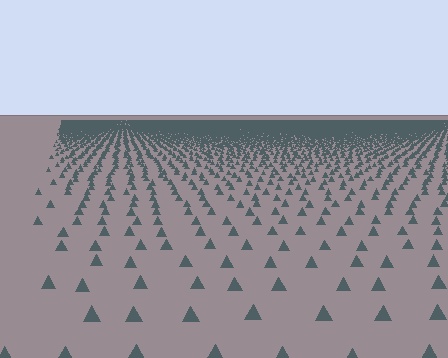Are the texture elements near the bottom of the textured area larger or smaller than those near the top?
Larger. Near the bottom, elements are closer to the viewer and appear at a bigger on-screen size.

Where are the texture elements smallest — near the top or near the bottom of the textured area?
Near the top.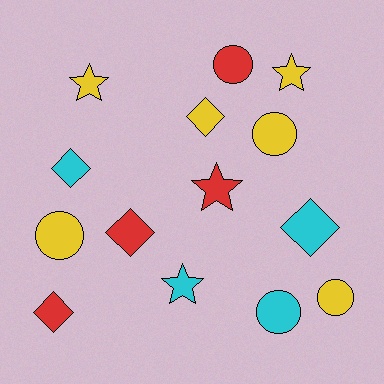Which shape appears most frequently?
Diamond, with 5 objects.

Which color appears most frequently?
Yellow, with 6 objects.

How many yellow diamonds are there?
There is 1 yellow diamond.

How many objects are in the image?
There are 14 objects.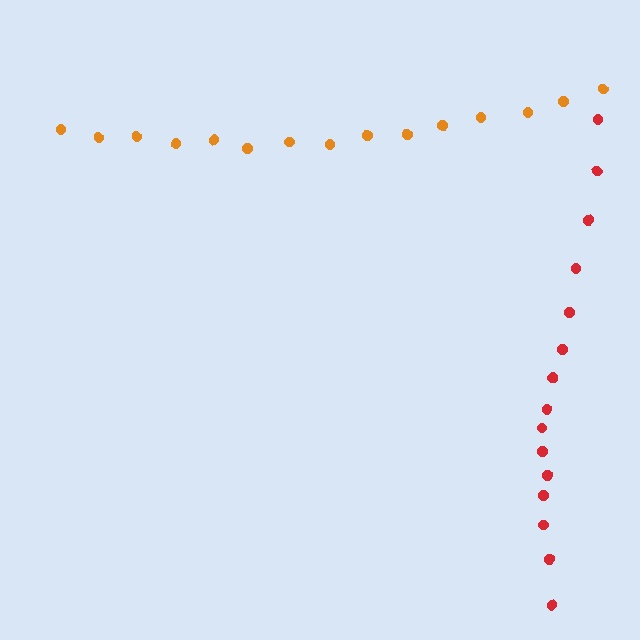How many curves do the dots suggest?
There are 2 distinct paths.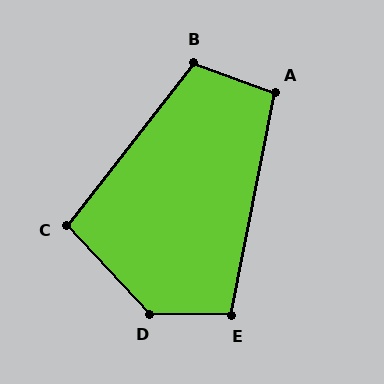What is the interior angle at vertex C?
Approximately 99 degrees (obtuse).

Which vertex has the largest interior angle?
D, at approximately 134 degrees.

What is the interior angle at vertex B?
Approximately 107 degrees (obtuse).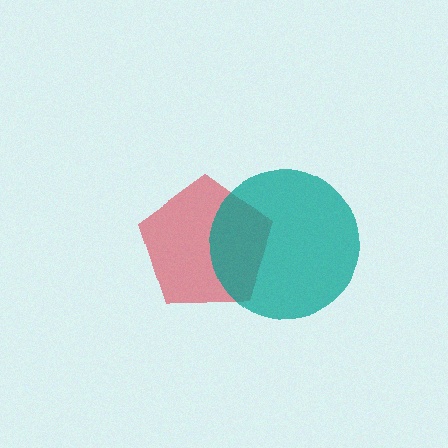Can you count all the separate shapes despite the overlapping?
Yes, there are 2 separate shapes.